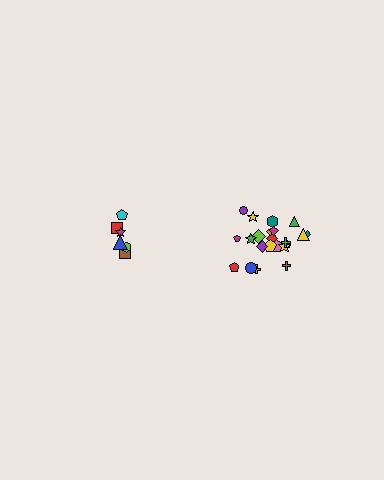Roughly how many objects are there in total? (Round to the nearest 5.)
Roughly 30 objects in total.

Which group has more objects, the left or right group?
The right group.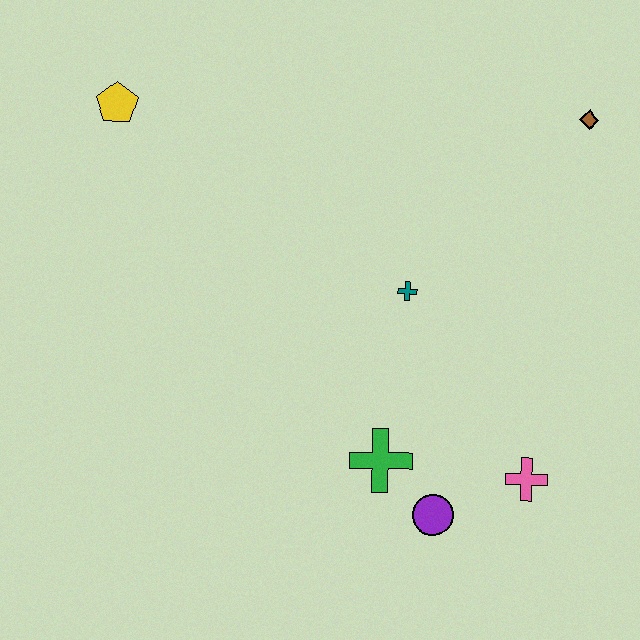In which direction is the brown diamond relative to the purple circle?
The brown diamond is above the purple circle.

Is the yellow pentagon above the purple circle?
Yes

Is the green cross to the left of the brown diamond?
Yes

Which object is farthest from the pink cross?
The yellow pentagon is farthest from the pink cross.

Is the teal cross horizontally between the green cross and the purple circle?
Yes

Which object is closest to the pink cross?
The purple circle is closest to the pink cross.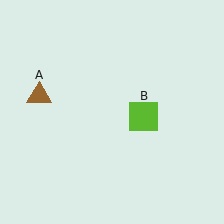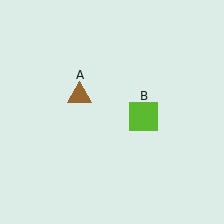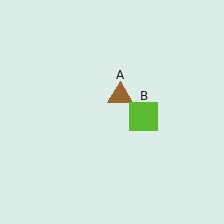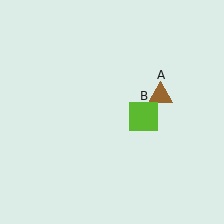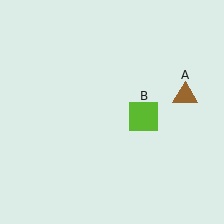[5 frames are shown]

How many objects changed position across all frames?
1 object changed position: brown triangle (object A).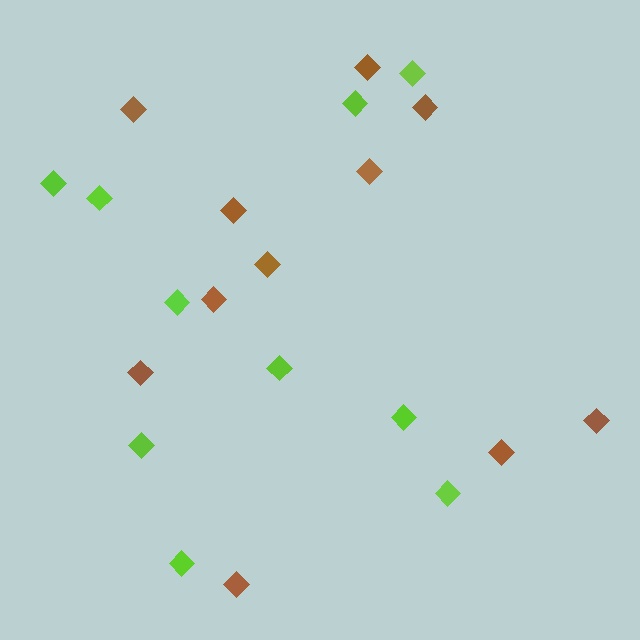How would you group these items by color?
There are 2 groups: one group of brown diamonds (11) and one group of lime diamonds (10).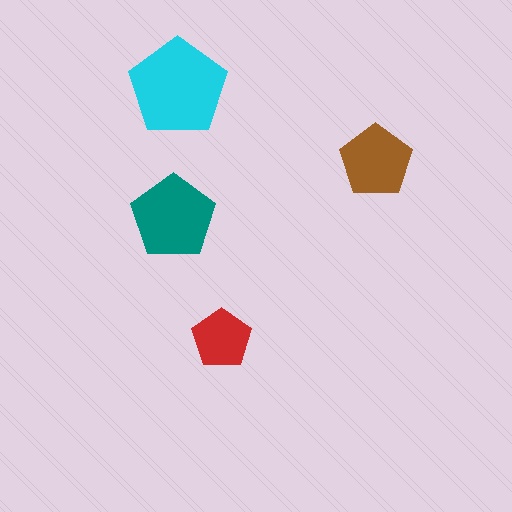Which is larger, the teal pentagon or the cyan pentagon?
The cyan one.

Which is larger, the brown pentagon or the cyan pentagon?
The cyan one.